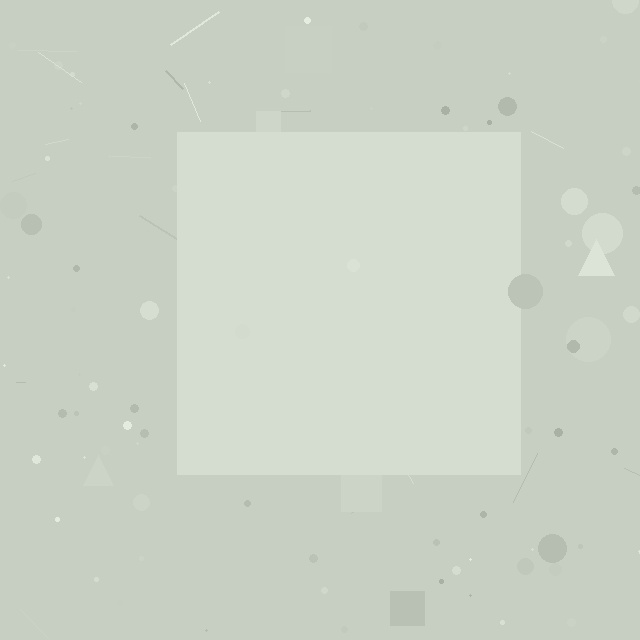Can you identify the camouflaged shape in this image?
The camouflaged shape is a square.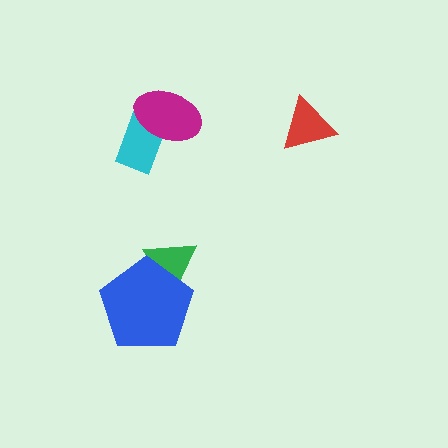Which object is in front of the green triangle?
The blue pentagon is in front of the green triangle.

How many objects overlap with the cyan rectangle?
1 object overlaps with the cyan rectangle.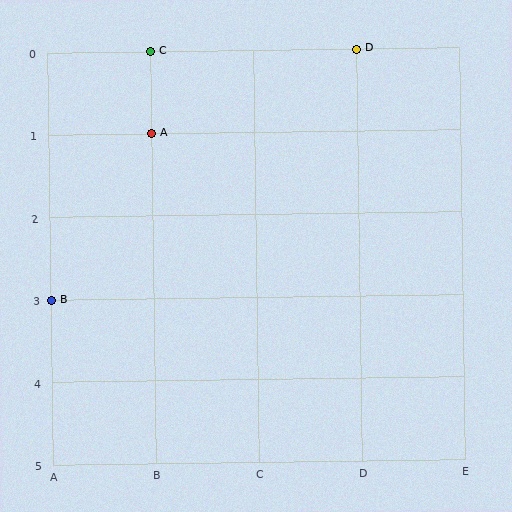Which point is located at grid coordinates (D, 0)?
Point D is at (D, 0).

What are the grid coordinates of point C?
Point C is at grid coordinates (B, 0).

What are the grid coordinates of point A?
Point A is at grid coordinates (B, 1).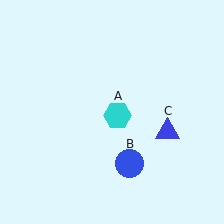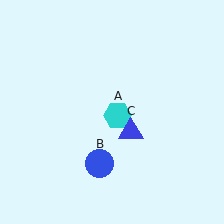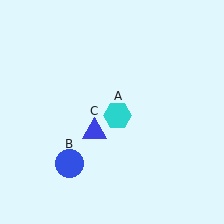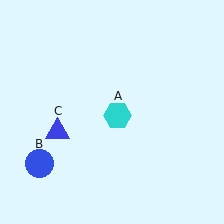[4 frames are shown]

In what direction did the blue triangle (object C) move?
The blue triangle (object C) moved left.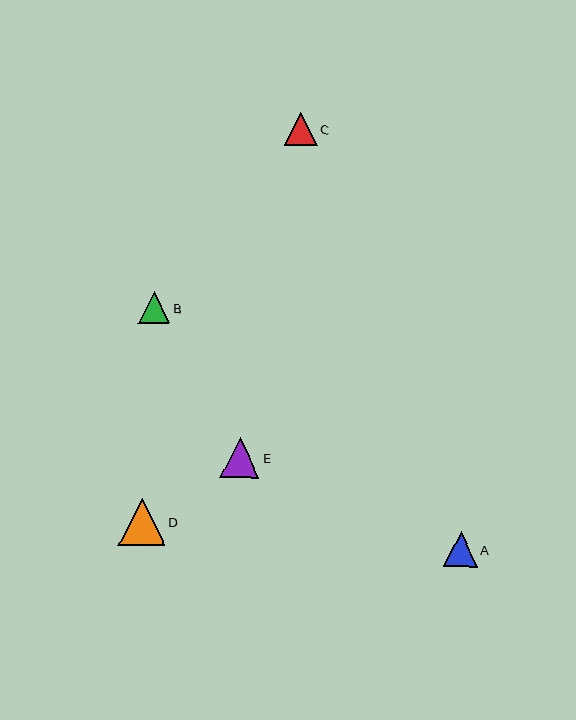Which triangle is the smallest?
Triangle B is the smallest with a size of approximately 32 pixels.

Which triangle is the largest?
Triangle D is the largest with a size of approximately 47 pixels.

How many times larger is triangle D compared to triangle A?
Triangle D is approximately 1.4 times the size of triangle A.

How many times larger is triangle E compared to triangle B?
Triangle E is approximately 1.2 times the size of triangle B.